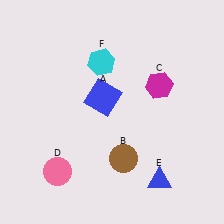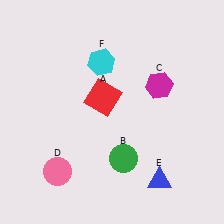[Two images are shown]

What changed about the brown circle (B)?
In Image 1, B is brown. In Image 2, it changed to green.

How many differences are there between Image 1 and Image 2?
There are 2 differences between the two images.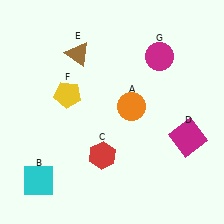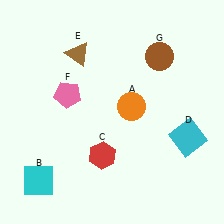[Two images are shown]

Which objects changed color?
D changed from magenta to cyan. F changed from yellow to pink. G changed from magenta to brown.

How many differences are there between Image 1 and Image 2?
There are 3 differences between the two images.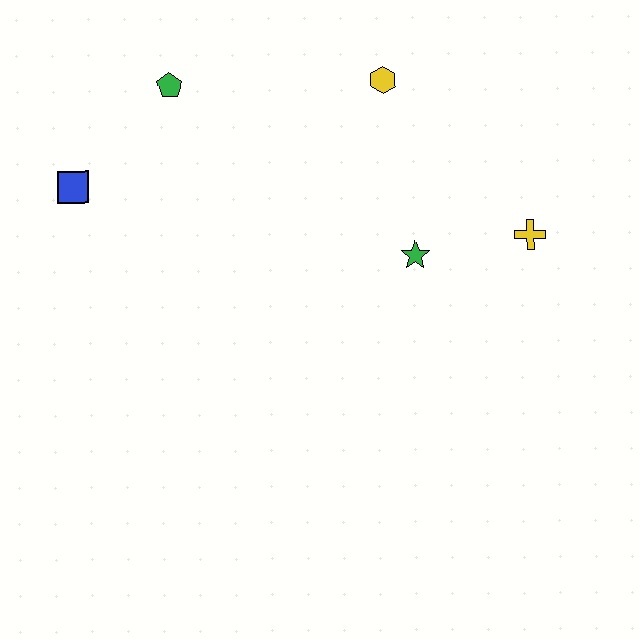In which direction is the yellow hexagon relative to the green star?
The yellow hexagon is above the green star.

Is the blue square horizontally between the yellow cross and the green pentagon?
No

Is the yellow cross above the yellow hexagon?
No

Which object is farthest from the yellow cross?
The blue square is farthest from the yellow cross.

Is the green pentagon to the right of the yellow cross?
No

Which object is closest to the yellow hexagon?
The green star is closest to the yellow hexagon.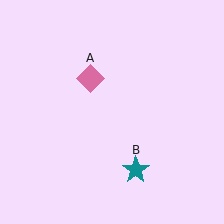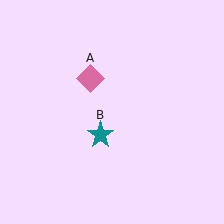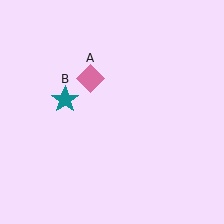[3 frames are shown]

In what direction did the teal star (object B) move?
The teal star (object B) moved up and to the left.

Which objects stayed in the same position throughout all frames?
Pink diamond (object A) remained stationary.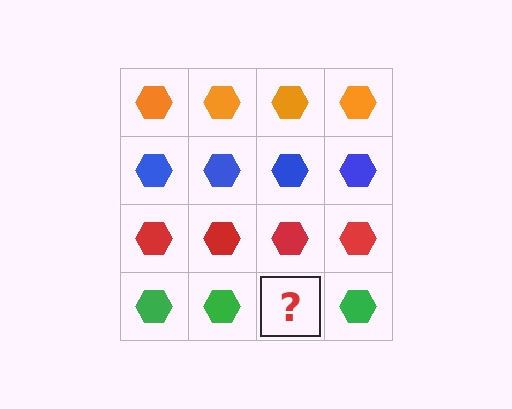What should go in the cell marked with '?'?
The missing cell should contain a green hexagon.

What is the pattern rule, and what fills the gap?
The rule is that each row has a consistent color. The gap should be filled with a green hexagon.